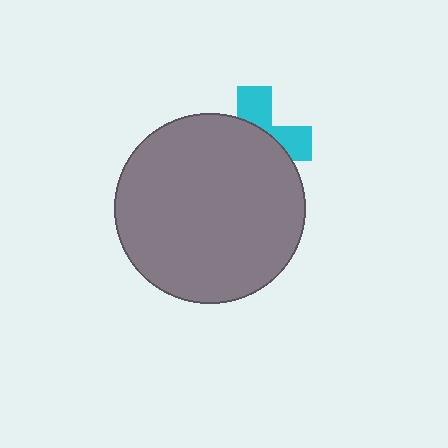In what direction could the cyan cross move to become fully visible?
The cyan cross could move up. That would shift it out from behind the gray circle entirely.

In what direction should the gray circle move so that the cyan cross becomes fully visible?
The gray circle should move down. That is the shortest direction to clear the overlap and leave the cyan cross fully visible.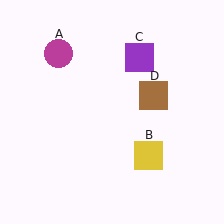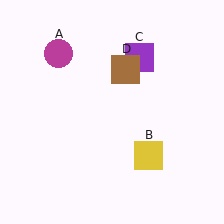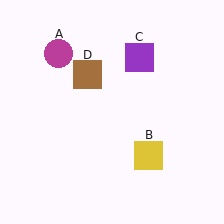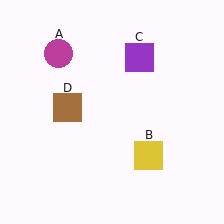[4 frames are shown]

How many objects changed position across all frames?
1 object changed position: brown square (object D).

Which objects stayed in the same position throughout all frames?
Magenta circle (object A) and yellow square (object B) and purple square (object C) remained stationary.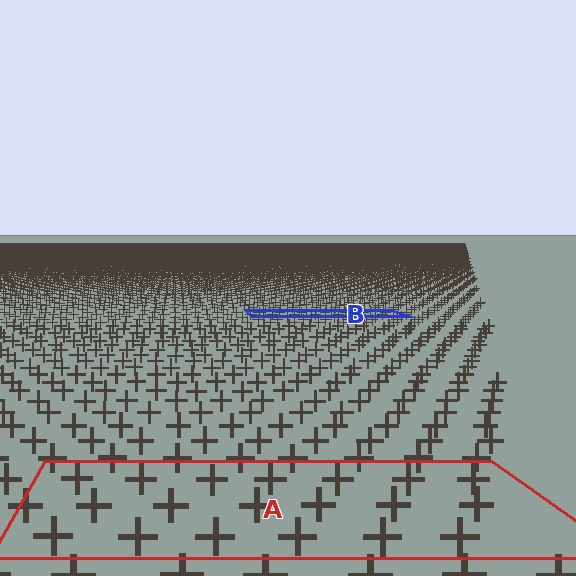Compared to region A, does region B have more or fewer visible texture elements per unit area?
Region B has more texture elements per unit area — they are packed more densely because it is farther away.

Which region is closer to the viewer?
Region A is closer. The texture elements there are larger and more spread out.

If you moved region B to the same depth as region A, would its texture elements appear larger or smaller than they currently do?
They would appear larger. At a closer depth, the same texture elements are projected at a bigger on-screen size.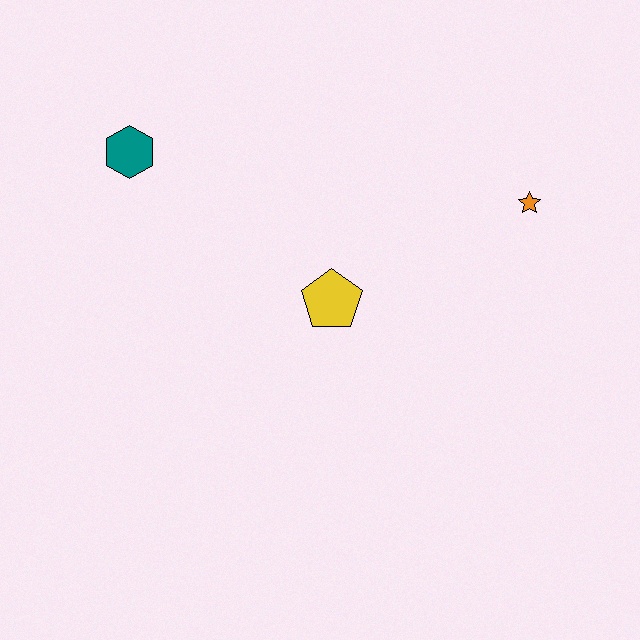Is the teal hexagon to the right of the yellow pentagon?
No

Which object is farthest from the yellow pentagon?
The teal hexagon is farthest from the yellow pentagon.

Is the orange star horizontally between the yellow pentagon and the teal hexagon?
No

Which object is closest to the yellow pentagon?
The orange star is closest to the yellow pentagon.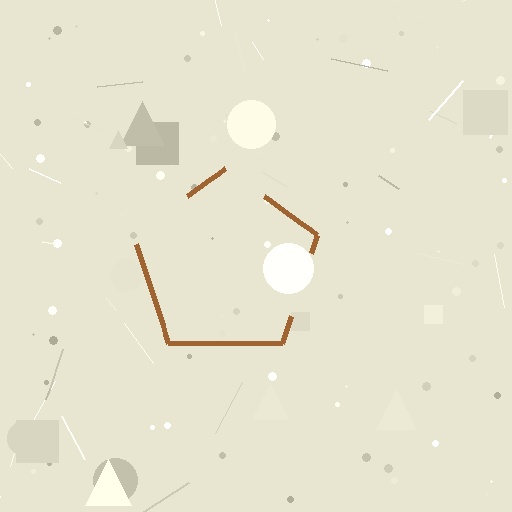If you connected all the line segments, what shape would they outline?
They would outline a pentagon.